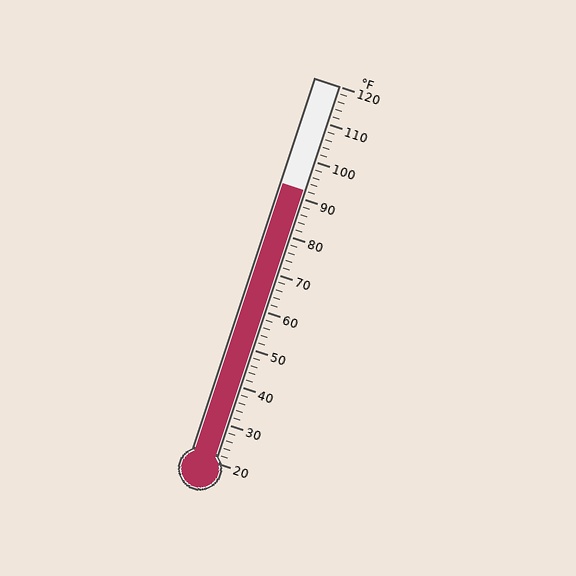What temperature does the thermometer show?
The thermometer shows approximately 92°F.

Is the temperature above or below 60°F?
The temperature is above 60°F.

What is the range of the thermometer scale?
The thermometer scale ranges from 20°F to 120°F.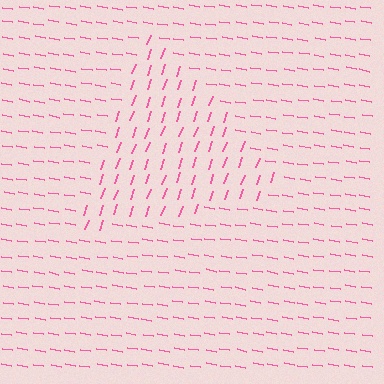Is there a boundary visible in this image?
Yes, there is a texture boundary formed by a change in line orientation.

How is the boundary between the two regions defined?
The boundary is defined purely by a change in line orientation (approximately 80 degrees difference). All lines are the same color and thickness.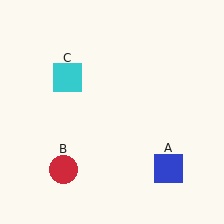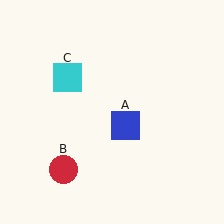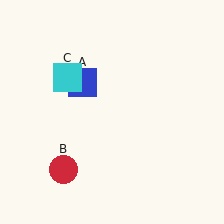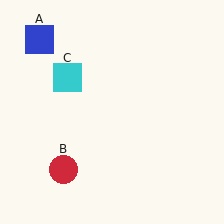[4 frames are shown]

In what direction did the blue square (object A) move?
The blue square (object A) moved up and to the left.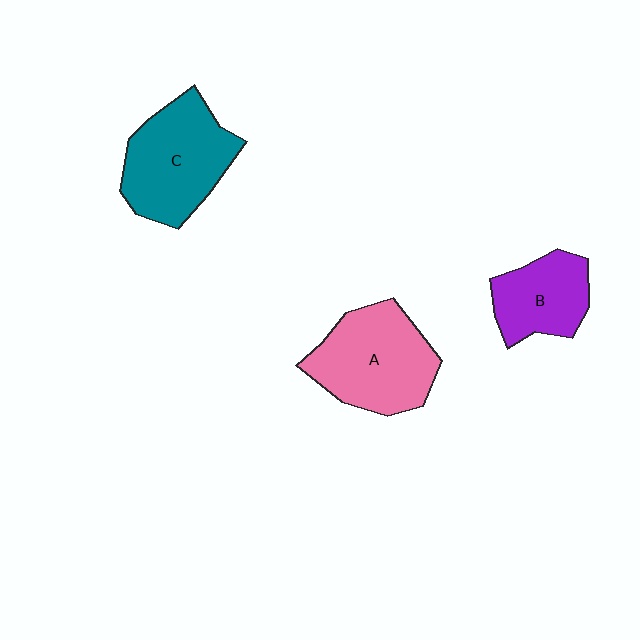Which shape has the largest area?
Shape A (pink).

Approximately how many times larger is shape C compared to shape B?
Approximately 1.5 times.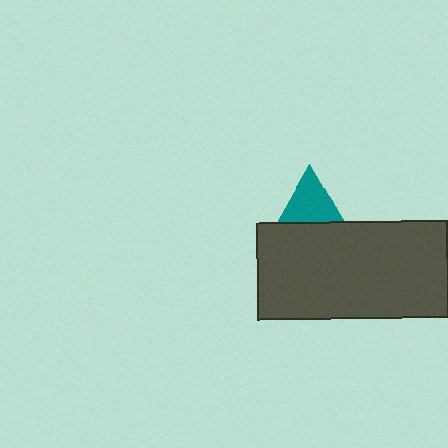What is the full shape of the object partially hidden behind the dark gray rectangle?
The partially hidden object is a teal triangle.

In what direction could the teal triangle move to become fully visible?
The teal triangle could move up. That would shift it out from behind the dark gray rectangle entirely.